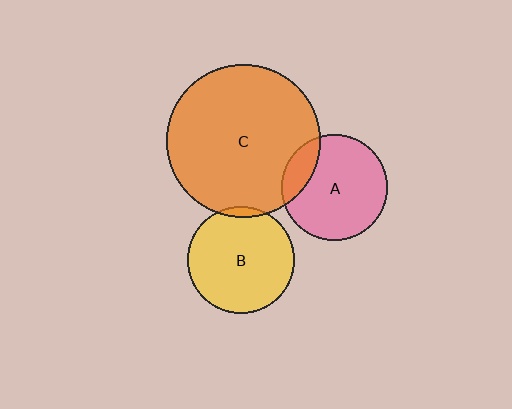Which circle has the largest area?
Circle C (orange).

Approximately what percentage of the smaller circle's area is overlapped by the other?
Approximately 5%.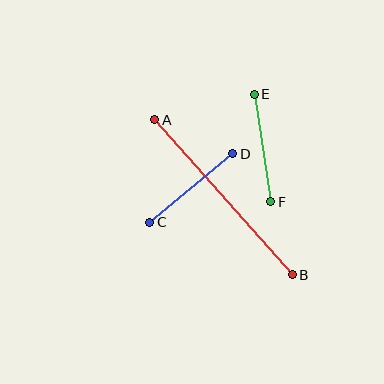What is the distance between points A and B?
The distance is approximately 207 pixels.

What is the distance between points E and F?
The distance is approximately 109 pixels.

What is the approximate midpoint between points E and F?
The midpoint is at approximately (263, 148) pixels.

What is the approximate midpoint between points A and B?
The midpoint is at approximately (224, 197) pixels.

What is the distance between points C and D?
The distance is approximately 107 pixels.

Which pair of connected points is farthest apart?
Points A and B are farthest apart.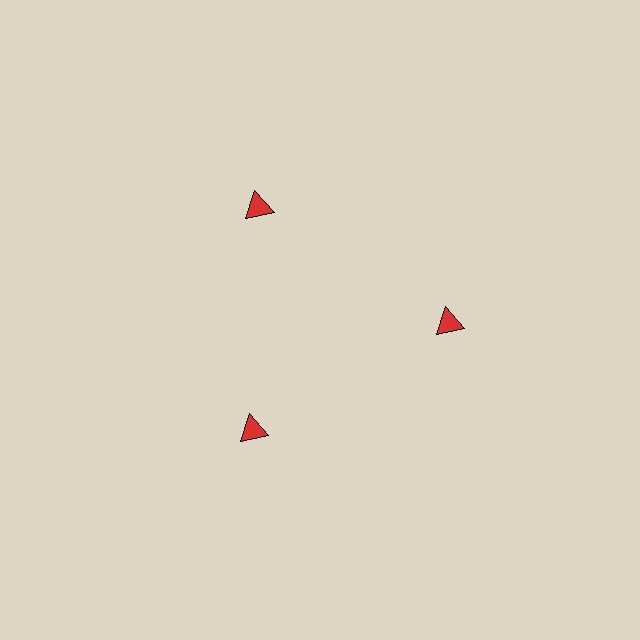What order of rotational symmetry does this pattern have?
This pattern has 3-fold rotational symmetry.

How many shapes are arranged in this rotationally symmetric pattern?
There are 3 shapes, arranged in 3 groups of 1.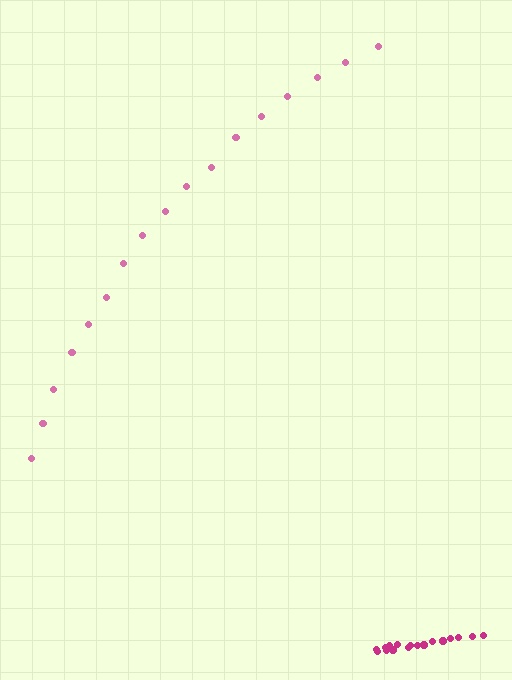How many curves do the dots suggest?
There are 2 distinct paths.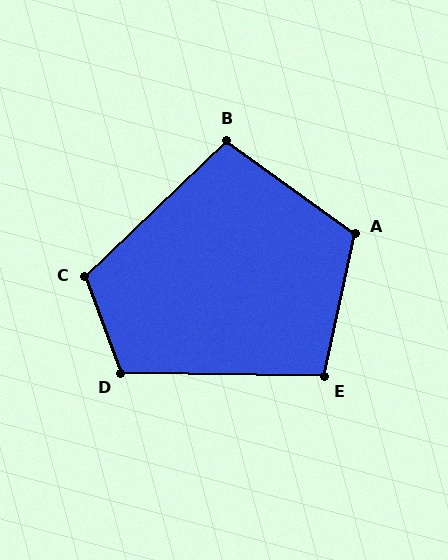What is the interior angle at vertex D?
Approximately 111 degrees (obtuse).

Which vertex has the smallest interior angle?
B, at approximately 100 degrees.